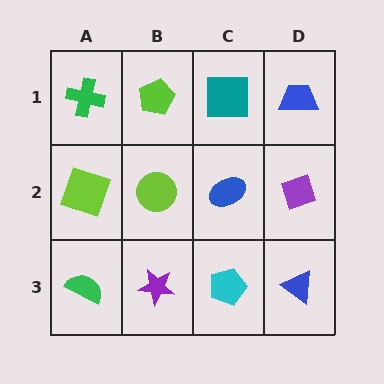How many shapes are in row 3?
4 shapes.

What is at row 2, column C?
A blue ellipse.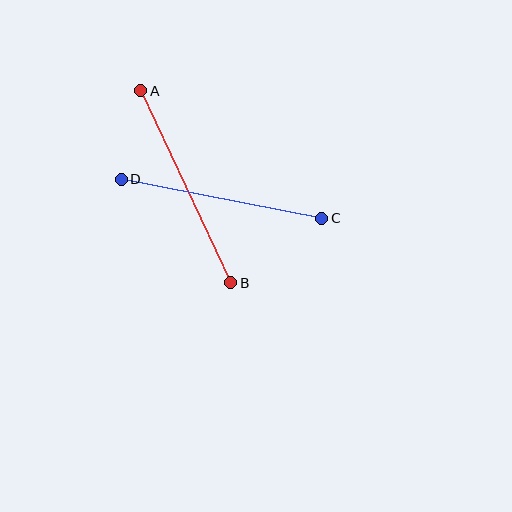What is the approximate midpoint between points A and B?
The midpoint is at approximately (186, 187) pixels.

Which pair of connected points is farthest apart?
Points A and B are farthest apart.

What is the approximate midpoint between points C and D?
The midpoint is at approximately (221, 199) pixels.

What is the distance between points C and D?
The distance is approximately 205 pixels.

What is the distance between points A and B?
The distance is approximately 212 pixels.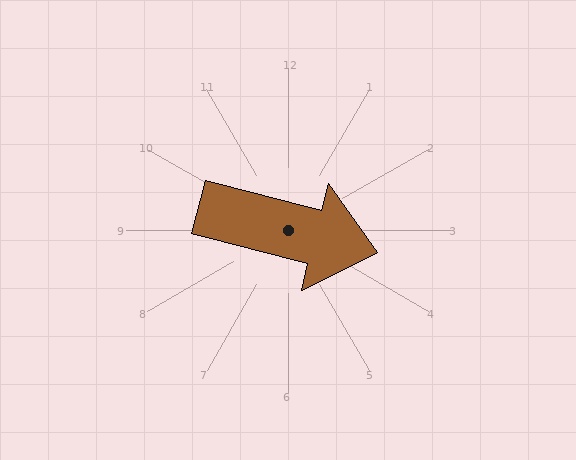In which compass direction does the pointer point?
East.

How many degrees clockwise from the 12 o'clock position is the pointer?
Approximately 104 degrees.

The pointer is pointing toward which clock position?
Roughly 3 o'clock.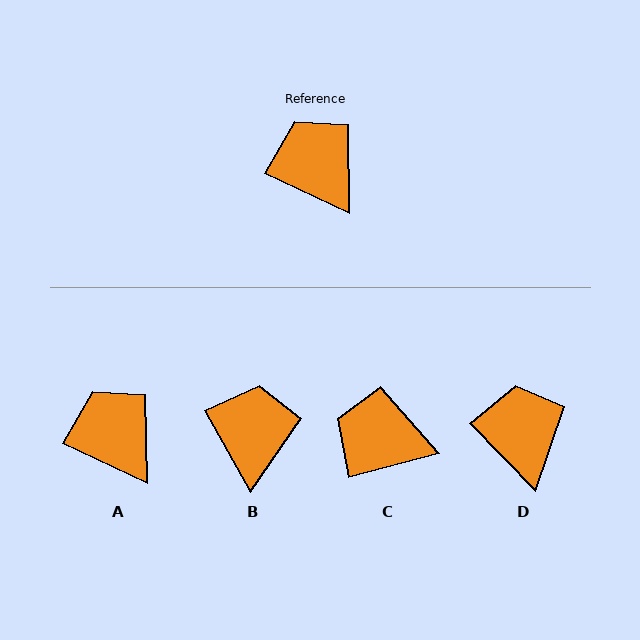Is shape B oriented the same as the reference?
No, it is off by about 35 degrees.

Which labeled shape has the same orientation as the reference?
A.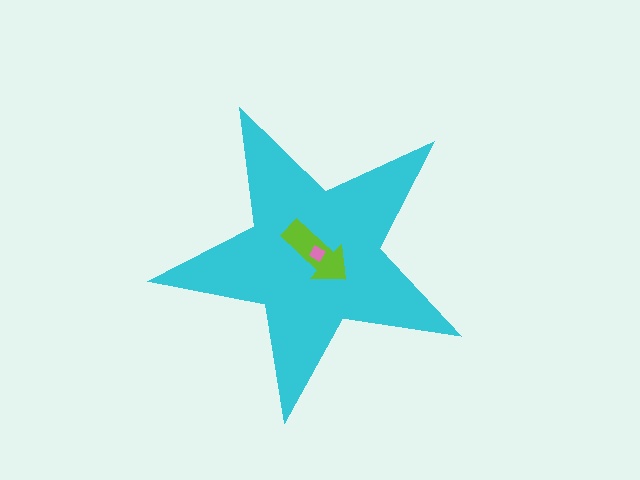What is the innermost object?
The pink diamond.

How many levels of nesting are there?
3.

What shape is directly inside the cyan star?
The lime arrow.